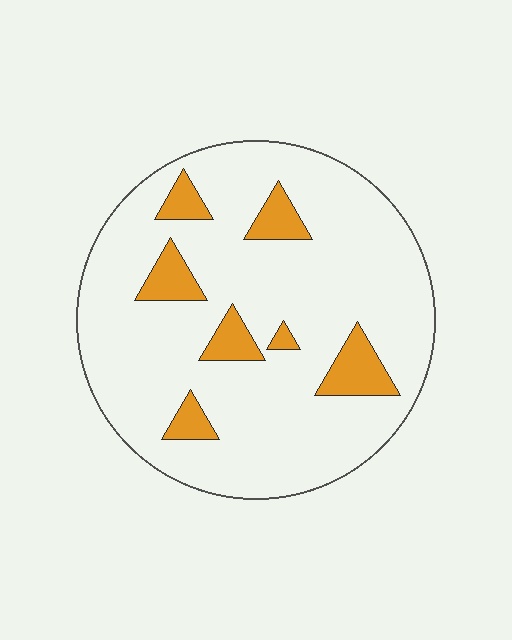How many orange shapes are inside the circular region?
7.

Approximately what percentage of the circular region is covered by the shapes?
Approximately 15%.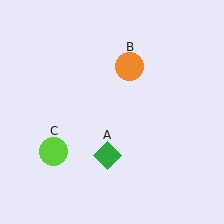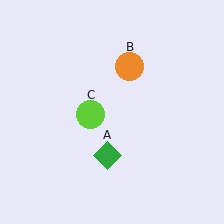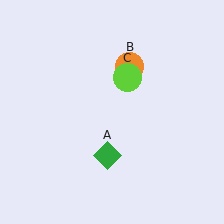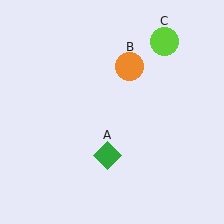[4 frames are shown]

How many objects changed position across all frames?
1 object changed position: lime circle (object C).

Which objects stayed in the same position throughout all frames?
Green diamond (object A) and orange circle (object B) remained stationary.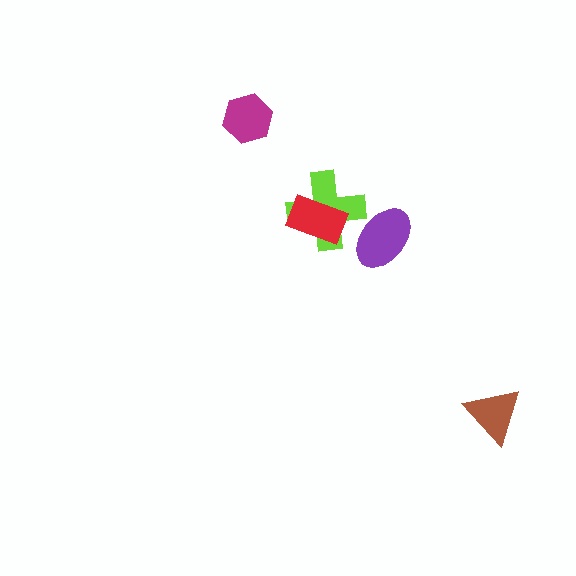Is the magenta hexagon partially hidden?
No, no other shape covers it.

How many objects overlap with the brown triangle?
0 objects overlap with the brown triangle.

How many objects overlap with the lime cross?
2 objects overlap with the lime cross.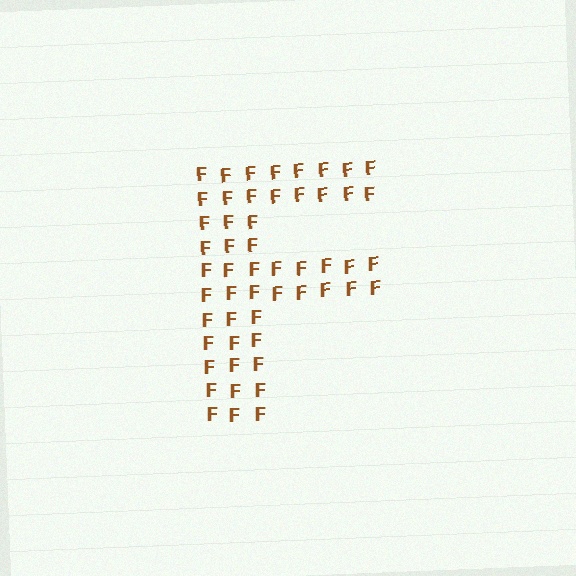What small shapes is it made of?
It is made of small letter F's.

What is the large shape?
The large shape is the letter F.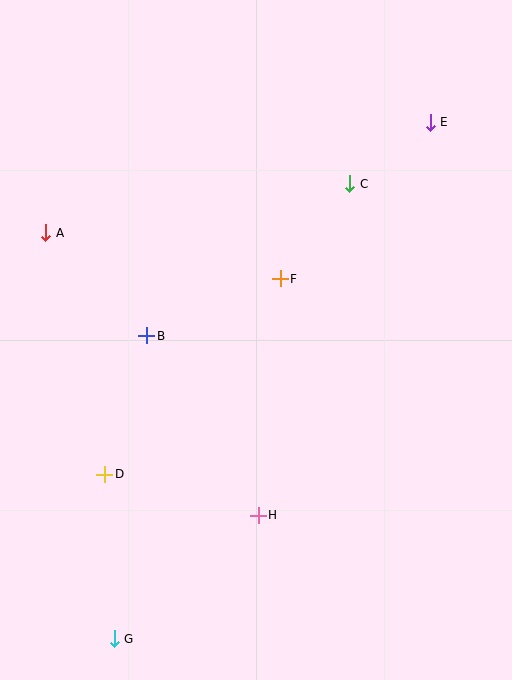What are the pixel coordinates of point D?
Point D is at (105, 474).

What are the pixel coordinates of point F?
Point F is at (280, 279).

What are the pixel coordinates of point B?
Point B is at (147, 336).